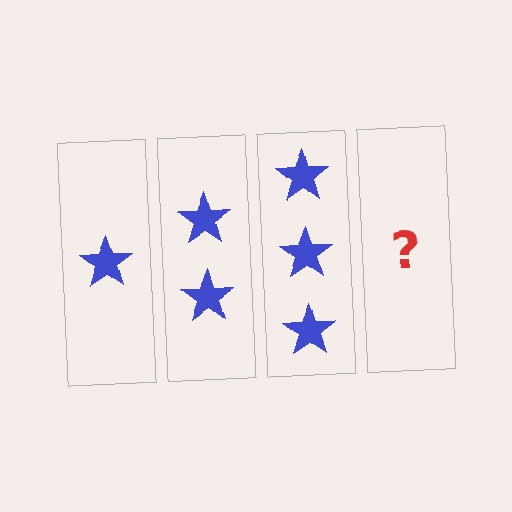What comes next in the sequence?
The next element should be 4 stars.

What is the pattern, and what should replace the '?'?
The pattern is that each step adds one more star. The '?' should be 4 stars.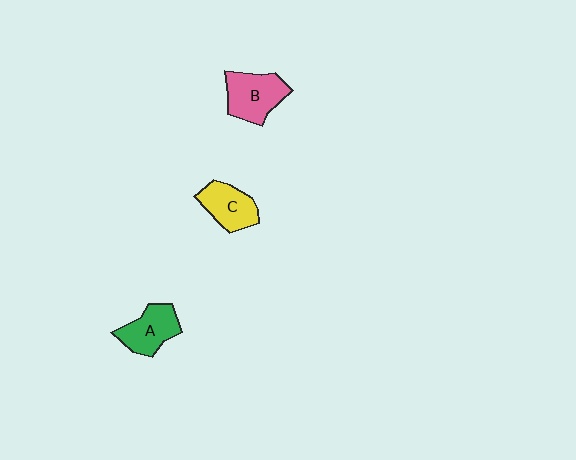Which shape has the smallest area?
Shape C (yellow).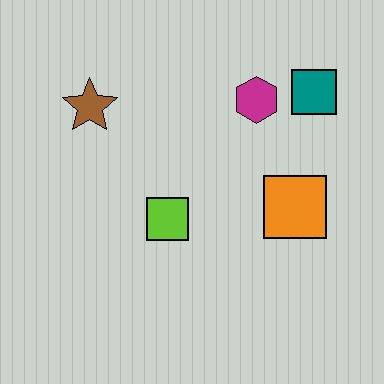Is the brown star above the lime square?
Yes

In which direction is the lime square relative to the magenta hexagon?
The lime square is below the magenta hexagon.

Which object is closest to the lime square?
The orange square is closest to the lime square.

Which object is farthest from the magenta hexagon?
The brown star is farthest from the magenta hexagon.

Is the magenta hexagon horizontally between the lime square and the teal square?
Yes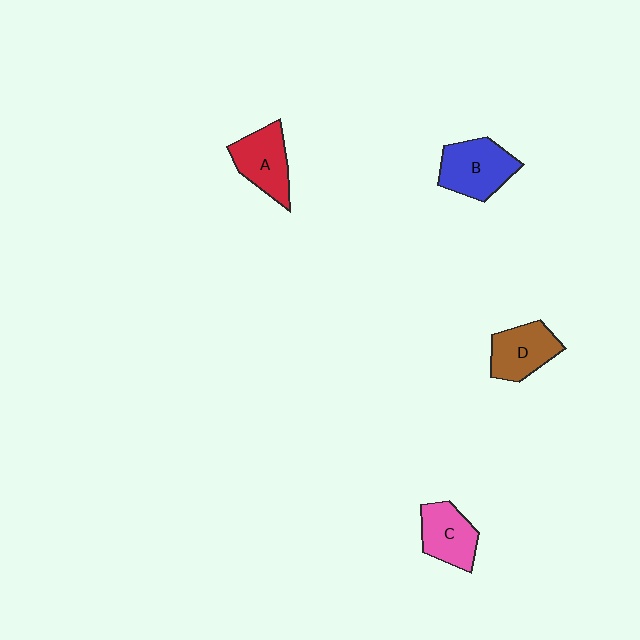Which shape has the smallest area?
Shape C (pink).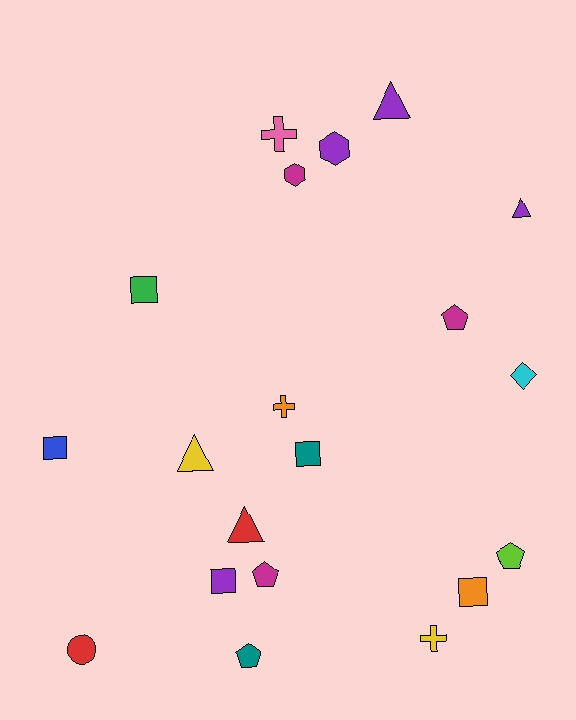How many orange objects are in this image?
There are 2 orange objects.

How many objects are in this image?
There are 20 objects.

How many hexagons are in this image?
There are 2 hexagons.